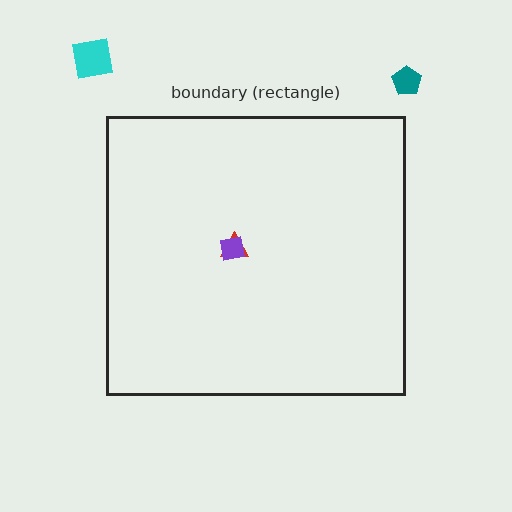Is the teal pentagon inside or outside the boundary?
Outside.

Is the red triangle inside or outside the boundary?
Inside.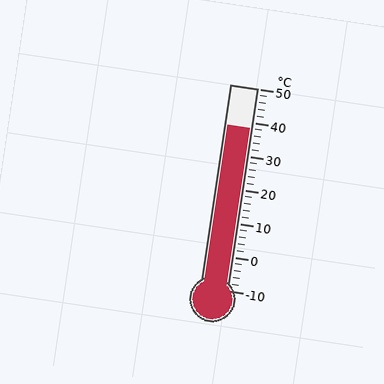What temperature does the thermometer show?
The thermometer shows approximately 38°C.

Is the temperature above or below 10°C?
The temperature is above 10°C.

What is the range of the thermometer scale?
The thermometer scale ranges from -10°C to 50°C.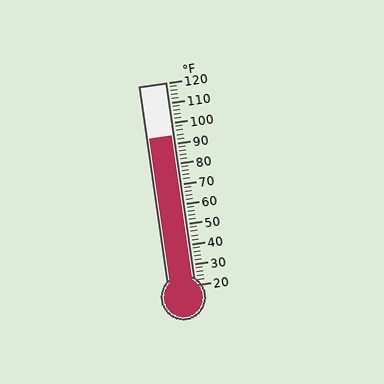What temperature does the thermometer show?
The thermometer shows approximately 94°F.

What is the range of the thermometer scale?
The thermometer scale ranges from 20°F to 120°F.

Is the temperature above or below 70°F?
The temperature is above 70°F.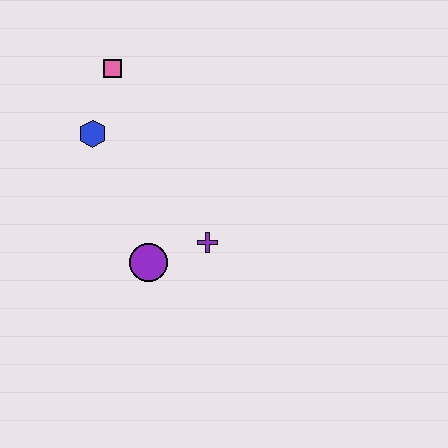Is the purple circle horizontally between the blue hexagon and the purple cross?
Yes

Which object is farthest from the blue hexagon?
The purple cross is farthest from the blue hexagon.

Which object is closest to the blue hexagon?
The pink square is closest to the blue hexagon.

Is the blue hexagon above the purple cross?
Yes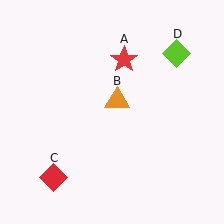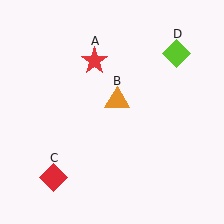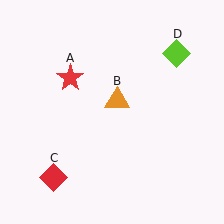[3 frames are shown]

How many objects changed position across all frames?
1 object changed position: red star (object A).